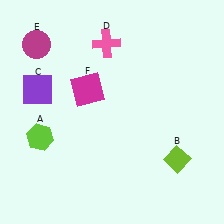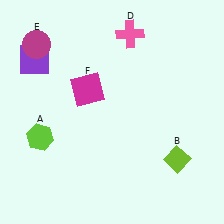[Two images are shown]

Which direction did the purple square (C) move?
The purple square (C) moved up.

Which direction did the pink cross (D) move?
The pink cross (D) moved right.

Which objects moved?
The objects that moved are: the purple square (C), the pink cross (D).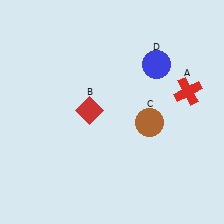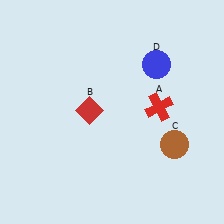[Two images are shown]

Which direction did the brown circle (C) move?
The brown circle (C) moved right.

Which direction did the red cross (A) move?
The red cross (A) moved left.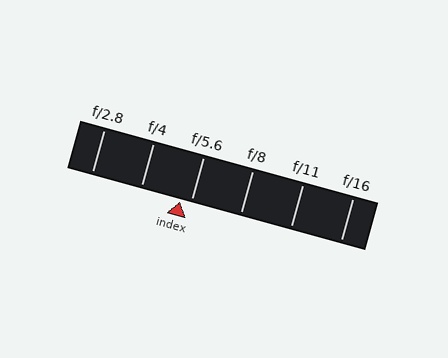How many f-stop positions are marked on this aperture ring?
There are 6 f-stop positions marked.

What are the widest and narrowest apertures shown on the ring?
The widest aperture shown is f/2.8 and the narrowest is f/16.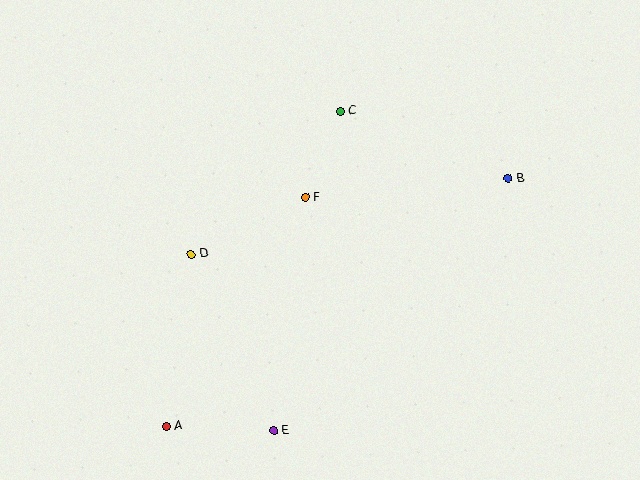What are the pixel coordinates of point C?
Point C is at (340, 111).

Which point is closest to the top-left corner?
Point D is closest to the top-left corner.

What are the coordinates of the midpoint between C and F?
The midpoint between C and F is at (323, 154).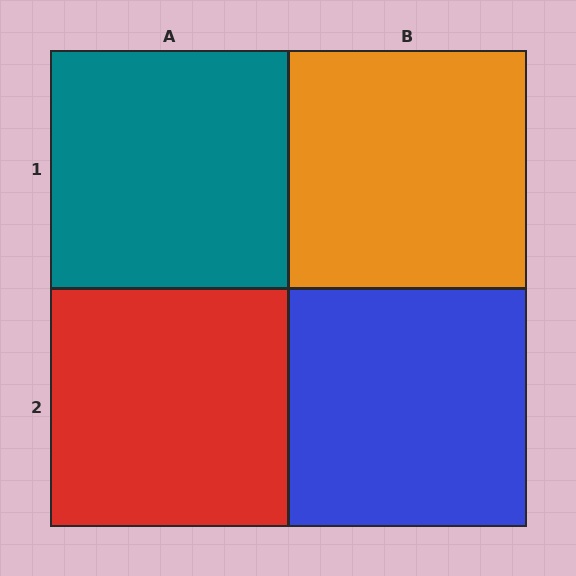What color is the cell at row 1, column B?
Orange.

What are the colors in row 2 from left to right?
Red, blue.